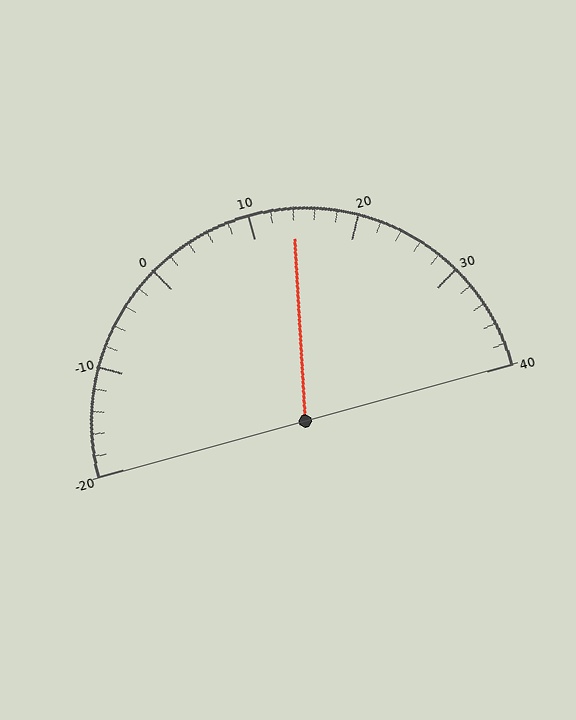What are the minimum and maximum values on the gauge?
The gauge ranges from -20 to 40.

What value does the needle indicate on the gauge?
The needle indicates approximately 14.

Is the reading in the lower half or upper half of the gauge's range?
The reading is in the upper half of the range (-20 to 40).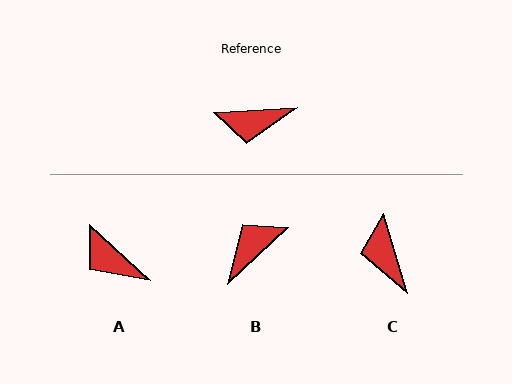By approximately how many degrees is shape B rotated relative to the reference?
Approximately 140 degrees clockwise.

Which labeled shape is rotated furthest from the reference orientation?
B, about 140 degrees away.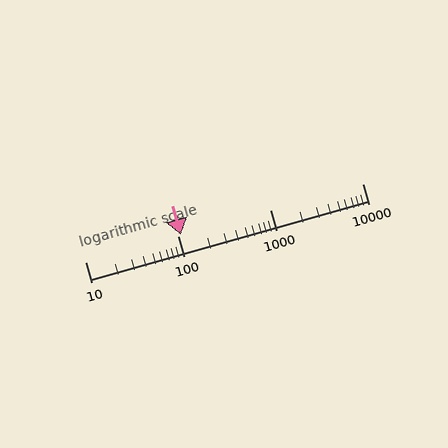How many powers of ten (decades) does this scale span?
The scale spans 3 decades, from 10 to 10000.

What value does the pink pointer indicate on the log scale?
The pointer indicates approximately 110.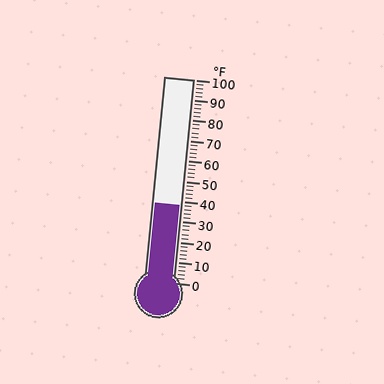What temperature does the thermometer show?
The thermometer shows approximately 38°F.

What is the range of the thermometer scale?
The thermometer scale ranges from 0°F to 100°F.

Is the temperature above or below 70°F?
The temperature is below 70°F.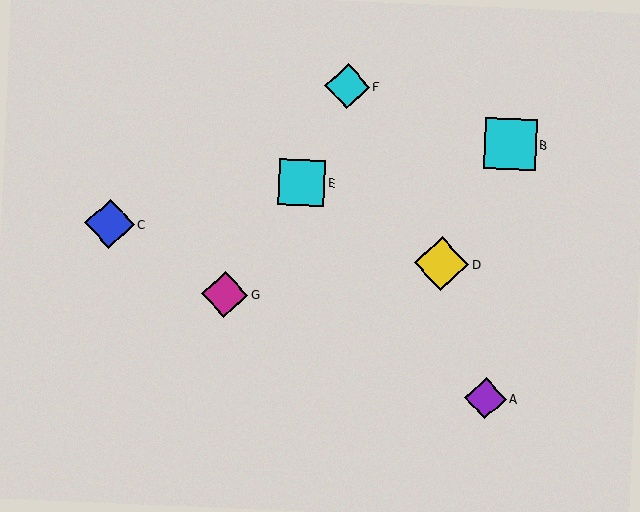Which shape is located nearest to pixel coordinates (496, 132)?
The cyan square (labeled B) at (510, 144) is nearest to that location.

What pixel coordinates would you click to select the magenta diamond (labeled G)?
Click at (225, 294) to select the magenta diamond G.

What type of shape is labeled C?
Shape C is a blue diamond.